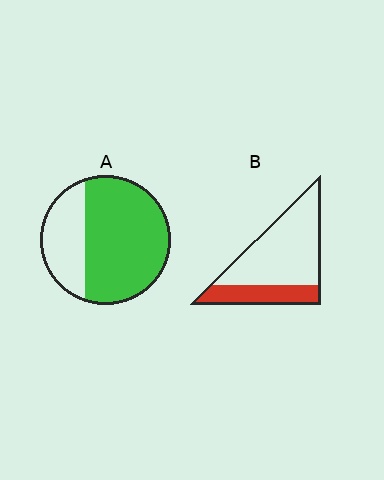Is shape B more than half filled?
No.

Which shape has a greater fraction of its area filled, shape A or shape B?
Shape A.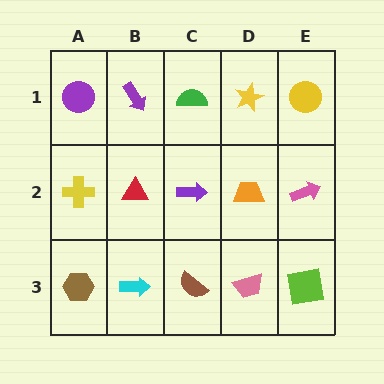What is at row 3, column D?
A pink trapezoid.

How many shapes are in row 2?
5 shapes.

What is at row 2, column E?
A pink arrow.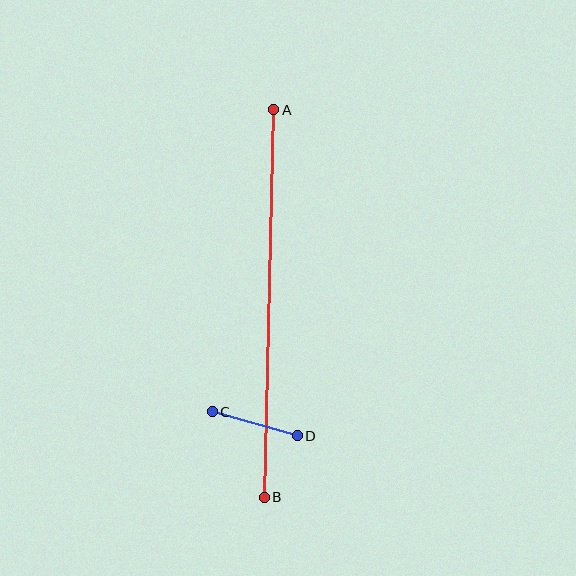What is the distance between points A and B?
The distance is approximately 388 pixels.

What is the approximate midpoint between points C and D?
The midpoint is at approximately (255, 424) pixels.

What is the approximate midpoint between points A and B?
The midpoint is at approximately (269, 303) pixels.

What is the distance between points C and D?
The distance is approximately 88 pixels.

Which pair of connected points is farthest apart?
Points A and B are farthest apart.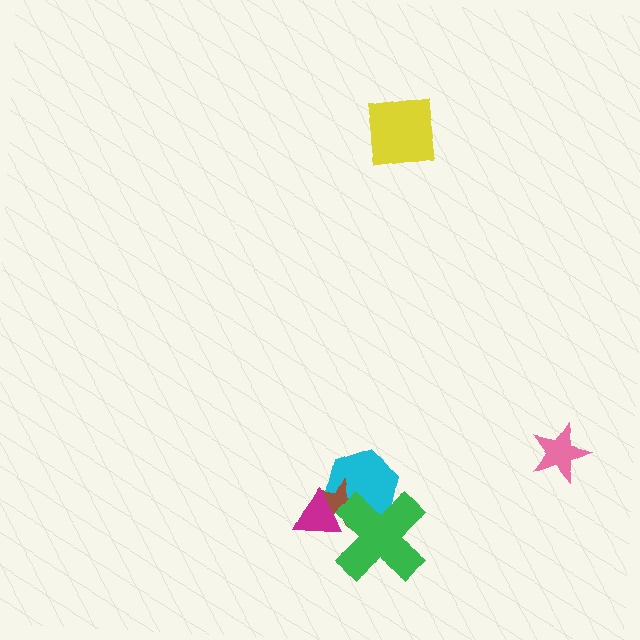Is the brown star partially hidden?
Yes, it is partially covered by another shape.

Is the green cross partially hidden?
No, no other shape covers it.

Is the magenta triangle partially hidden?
Yes, it is partially covered by another shape.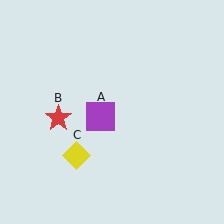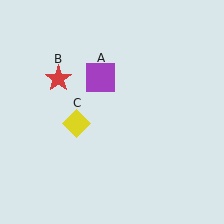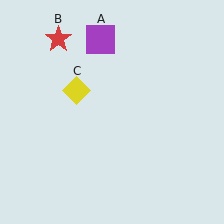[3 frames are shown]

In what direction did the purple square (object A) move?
The purple square (object A) moved up.